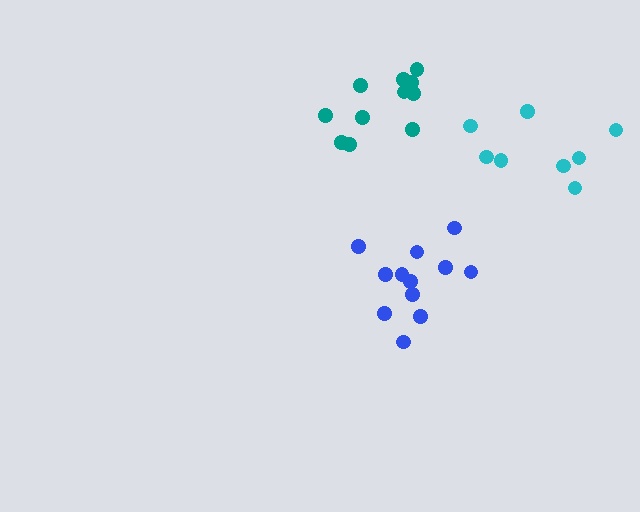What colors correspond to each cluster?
The clusters are colored: teal, blue, cyan.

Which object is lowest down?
The blue cluster is bottommost.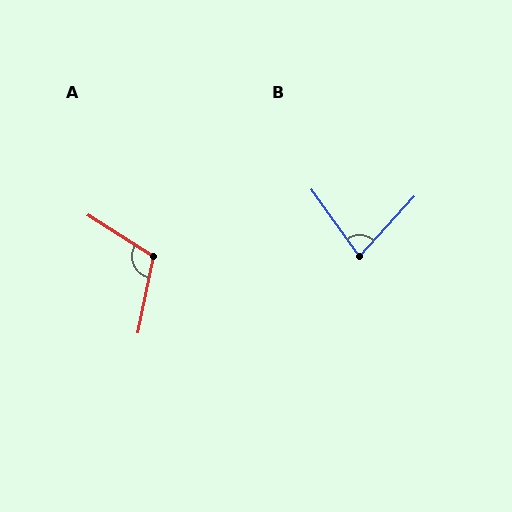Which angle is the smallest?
B, at approximately 78 degrees.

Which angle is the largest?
A, at approximately 111 degrees.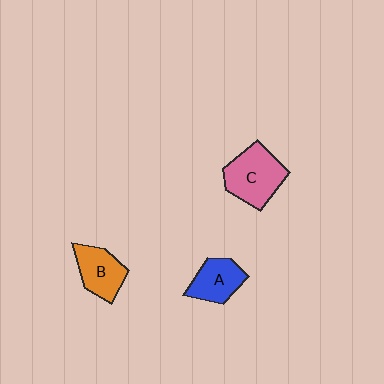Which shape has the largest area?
Shape C (pink).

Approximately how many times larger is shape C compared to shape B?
Approximately 1.4 times.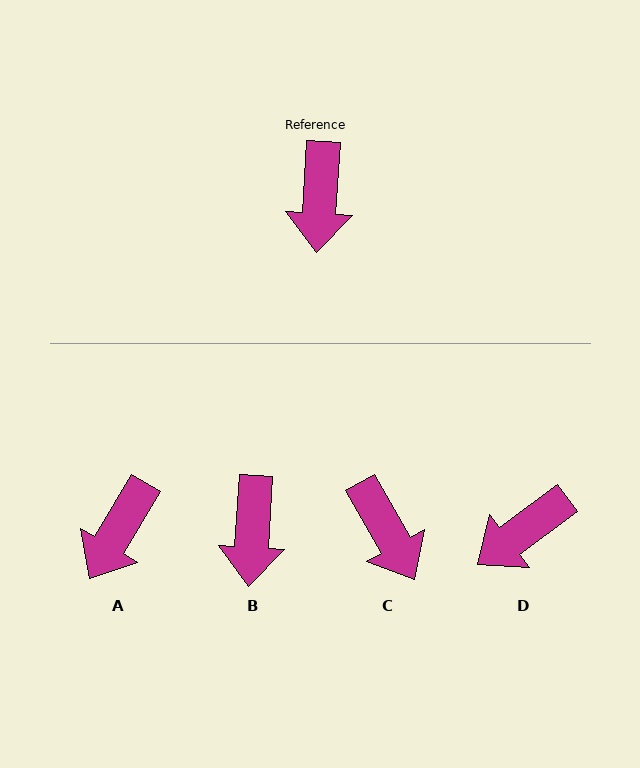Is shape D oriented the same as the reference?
No, it is off by about 50 degrees.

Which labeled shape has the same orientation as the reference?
B.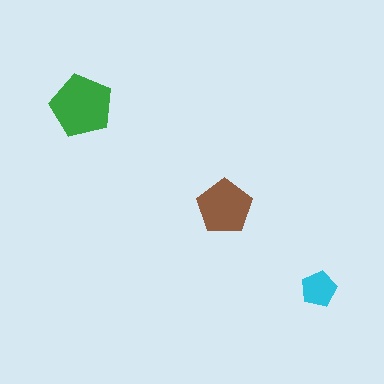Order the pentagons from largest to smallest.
the green one, the brown one, the cyan one.